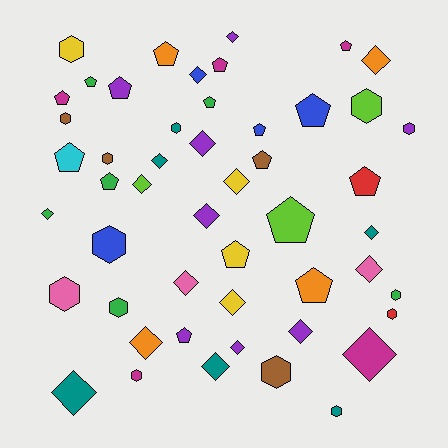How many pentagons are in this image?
There are 17 pentagons.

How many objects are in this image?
There are 50 objects.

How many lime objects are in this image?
There are 3 lime objects.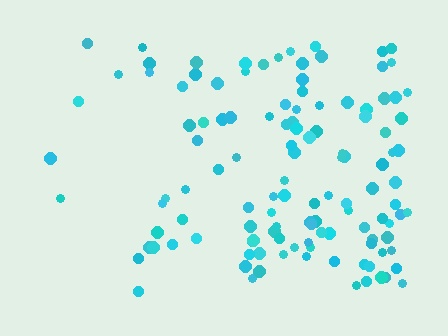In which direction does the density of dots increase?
From left to right, with the right side densest.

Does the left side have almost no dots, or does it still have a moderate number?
Still a moderate number, just noticeably fewer than the right.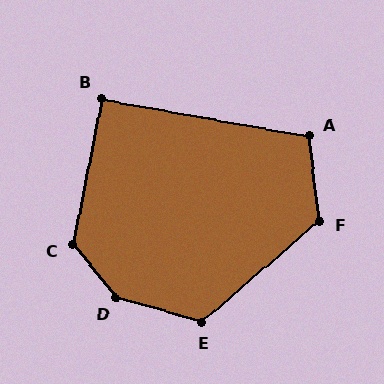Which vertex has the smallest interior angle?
B, at approximately 91 degrees.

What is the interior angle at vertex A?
Approximately 107 degrees (obtuse).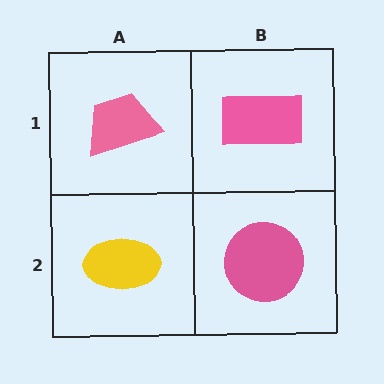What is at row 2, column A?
A yellow ellipse.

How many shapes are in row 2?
2 shapes.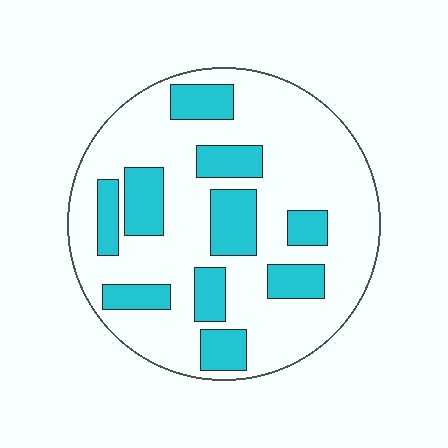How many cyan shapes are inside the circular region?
10.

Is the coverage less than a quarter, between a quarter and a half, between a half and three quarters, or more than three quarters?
Between a quarter and a half.